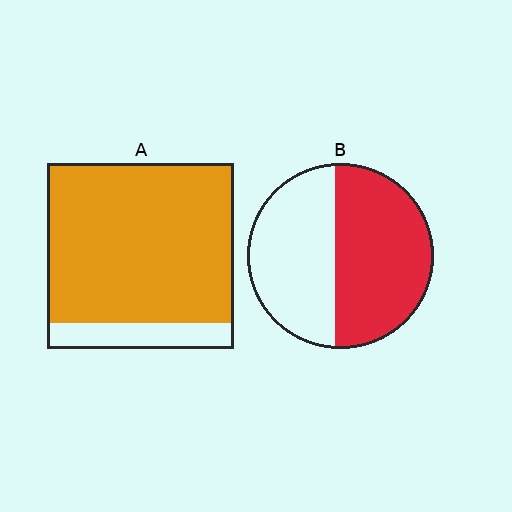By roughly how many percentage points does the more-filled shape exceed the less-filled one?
By roughly 30 percentage points (A over B).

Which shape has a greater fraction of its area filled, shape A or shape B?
Shape A.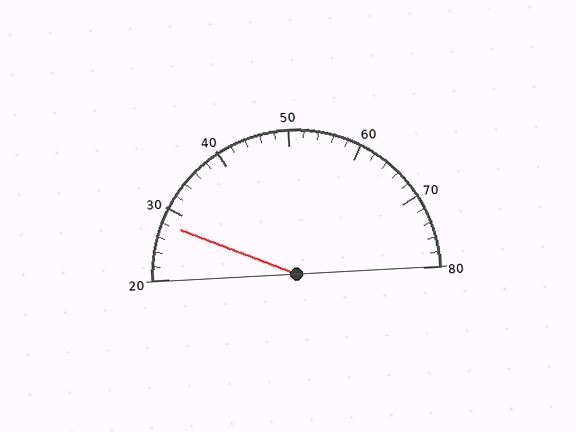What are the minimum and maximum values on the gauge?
The gauge ranges from 20 to 80.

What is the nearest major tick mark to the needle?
The nearest major tick mark is 30.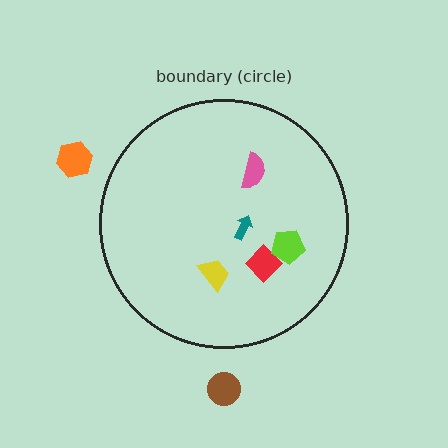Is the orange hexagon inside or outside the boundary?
Outside.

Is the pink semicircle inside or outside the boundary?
Inside.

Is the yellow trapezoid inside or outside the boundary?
Inside.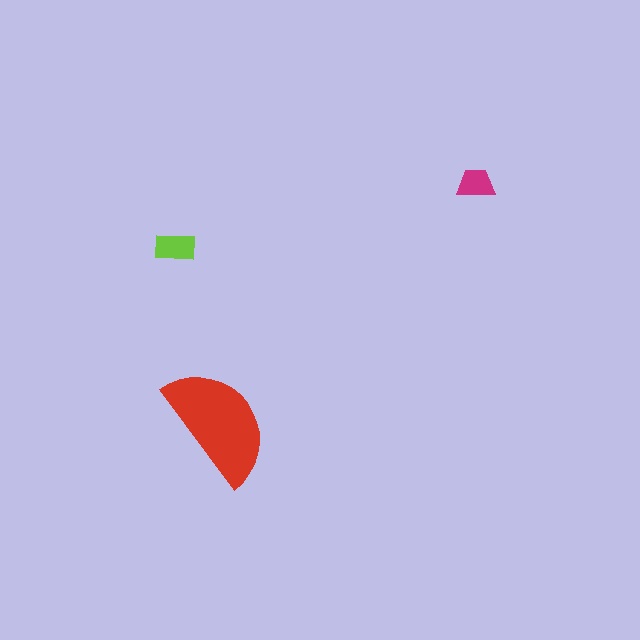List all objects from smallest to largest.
The magenta trapezoid, the lime rectangle, the red semicircle.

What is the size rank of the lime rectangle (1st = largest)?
2nd.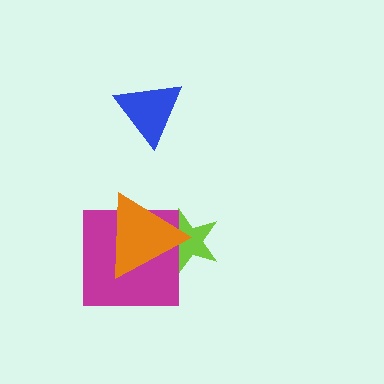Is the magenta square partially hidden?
Yes, it is partially covered by another shape.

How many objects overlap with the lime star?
2 objects overlap with the lime star.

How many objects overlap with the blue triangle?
0 objects overlap with the blue triangle.